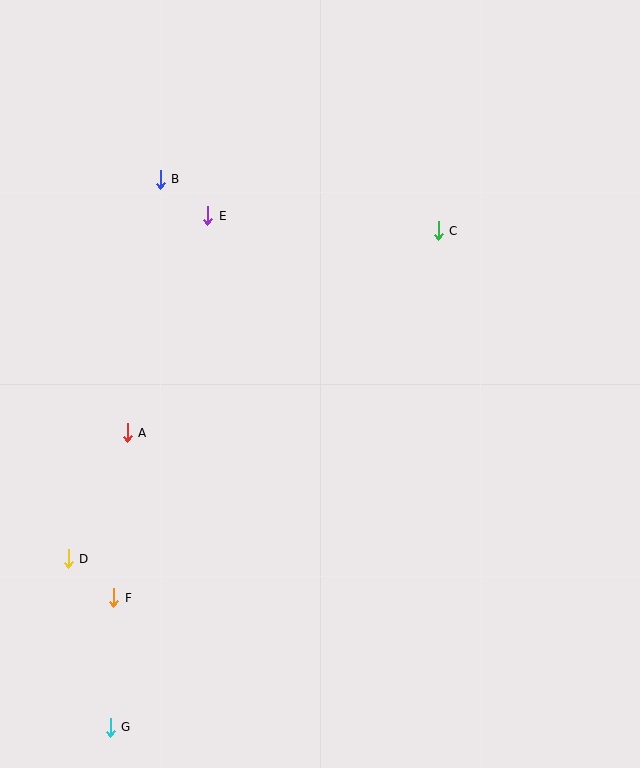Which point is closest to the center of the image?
Point C at (438, 231) is closest to the center.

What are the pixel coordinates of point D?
Point D is at (68, 559).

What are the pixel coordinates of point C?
Point C is at (438, 231).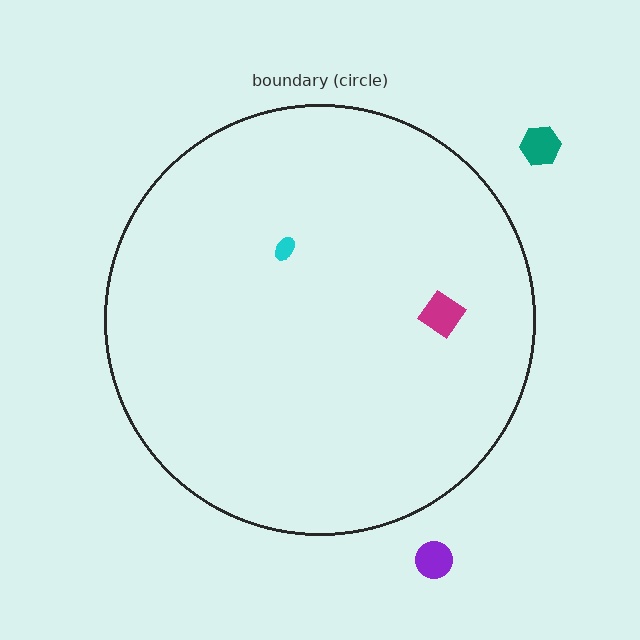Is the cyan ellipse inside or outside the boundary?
Inside.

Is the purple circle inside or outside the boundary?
Outside.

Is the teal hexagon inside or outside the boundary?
Outside.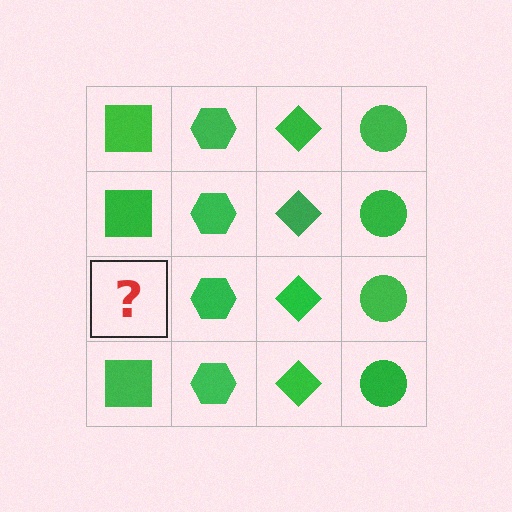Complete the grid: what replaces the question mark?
The question mark should be replaced with a green square.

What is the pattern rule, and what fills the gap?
The rule is that each column has a consistent shape. The gap should be filled with a green square.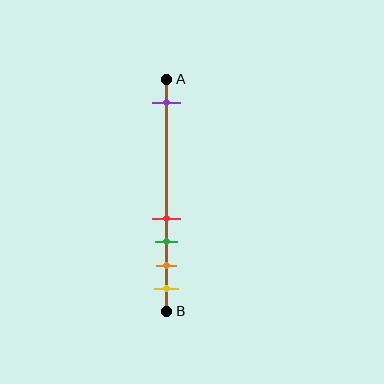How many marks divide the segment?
There are 5 marks dividing the segment.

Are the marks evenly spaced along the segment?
No, the marks are not evenly spaced.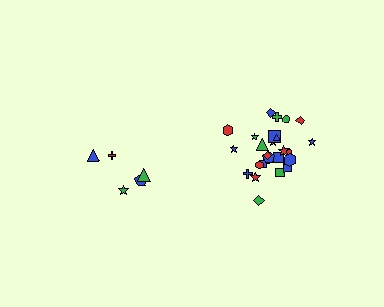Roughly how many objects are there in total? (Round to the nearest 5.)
Roughly 30 objects in total.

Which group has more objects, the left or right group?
The right group.